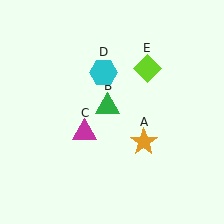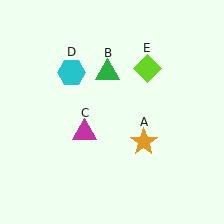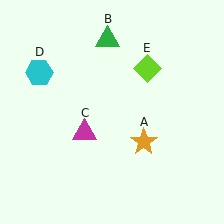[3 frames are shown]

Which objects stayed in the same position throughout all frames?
Orange star (object A) and magenta triangle (object C) and lime diamond (object E) remained stationary.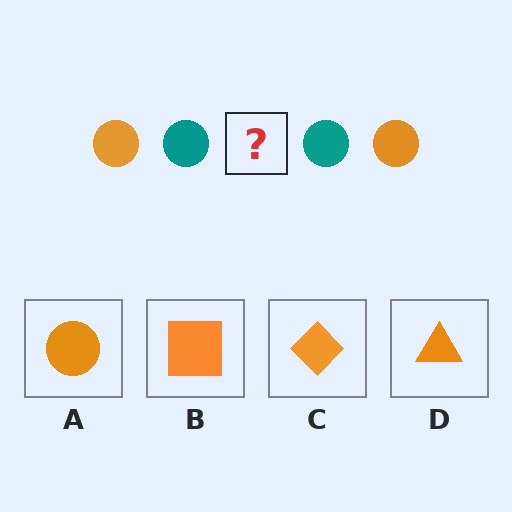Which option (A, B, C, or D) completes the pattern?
A.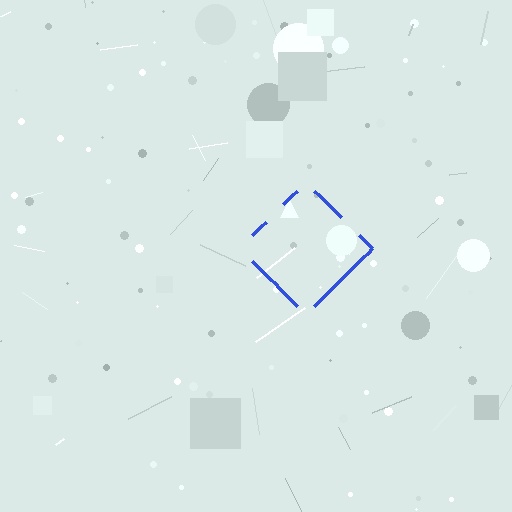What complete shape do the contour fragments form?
The contour fragments form a diamond.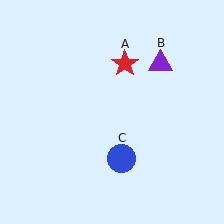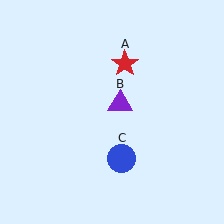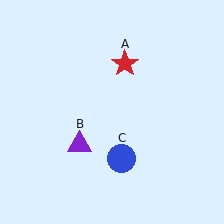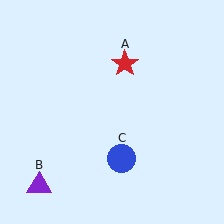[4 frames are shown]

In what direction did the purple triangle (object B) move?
The purple triangle (object B) moved down and to the left.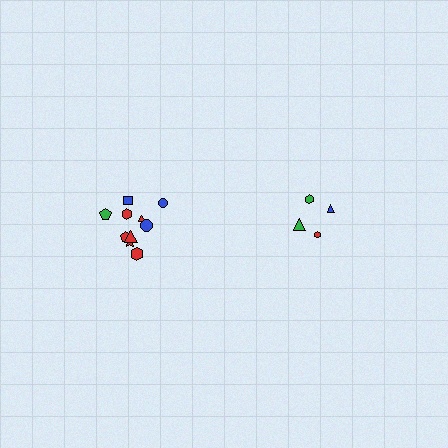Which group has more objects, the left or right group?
The left group.